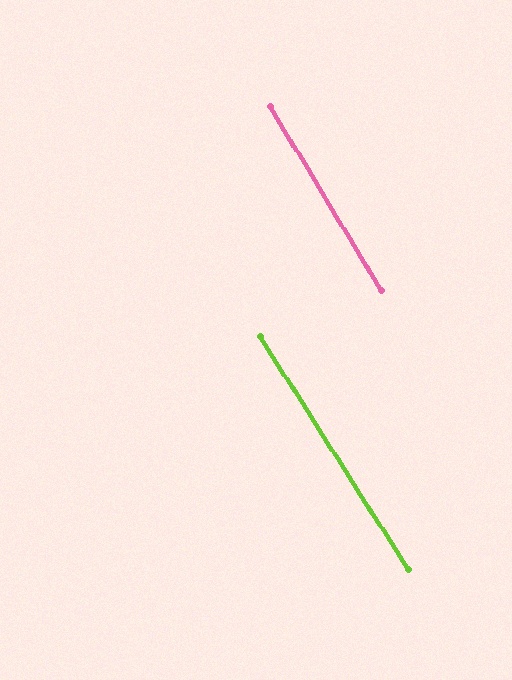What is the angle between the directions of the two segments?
Approximately 1 degree.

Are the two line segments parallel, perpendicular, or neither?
Parallel — their directions differ by only 1.3°.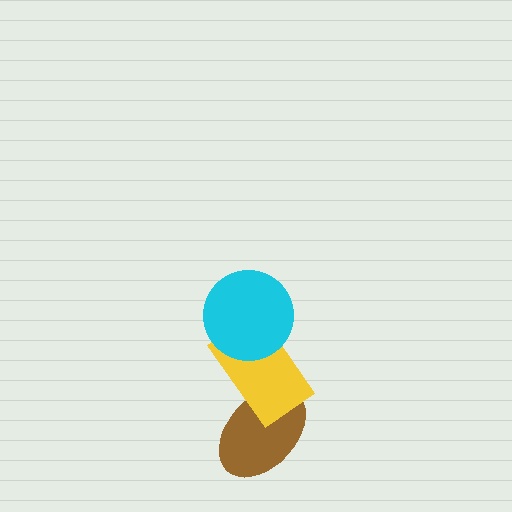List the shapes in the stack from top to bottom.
From top to bottom: the cyan circle, the yellow rectangle, the brown ellipse.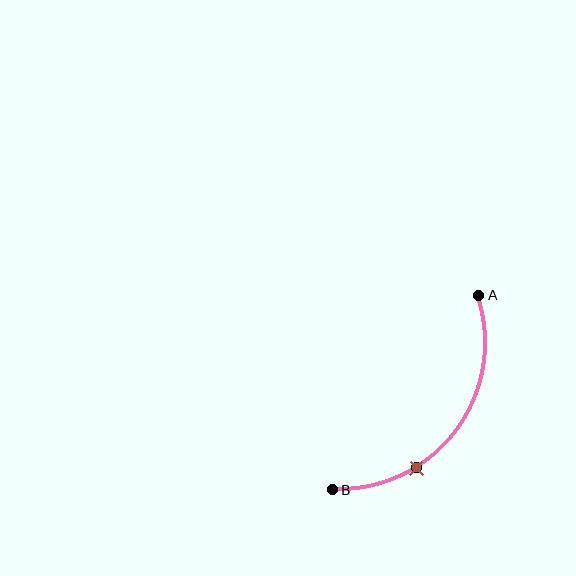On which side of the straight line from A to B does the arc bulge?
The arc bulges below and to the right of the straight line connecting A and B.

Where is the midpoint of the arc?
The arc midpoint is the point on the curve farthest from the straight line joining A and B. It sits below and to the right of that line.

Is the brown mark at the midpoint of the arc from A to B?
No. The brown mark lies on the arc but is closer to endpoint B. The arc midpoint would be at the point on the curve equidistant along the arc from both A and B.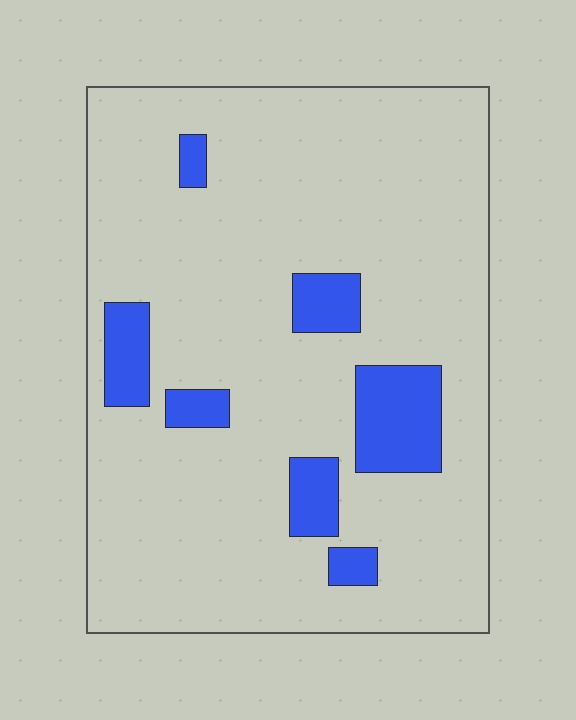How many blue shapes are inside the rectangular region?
7.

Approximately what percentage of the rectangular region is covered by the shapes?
Approximately 15%.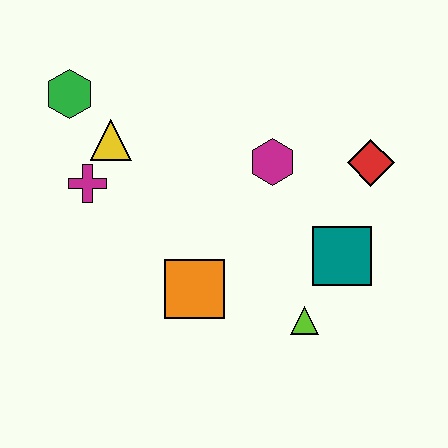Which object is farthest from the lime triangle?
The green hexagon is farthest from the lime triangle.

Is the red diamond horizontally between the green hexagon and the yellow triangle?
No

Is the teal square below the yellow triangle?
Yes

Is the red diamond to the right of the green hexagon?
Yes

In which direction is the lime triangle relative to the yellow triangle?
The lime triangle is to the right of the yellow triangle.